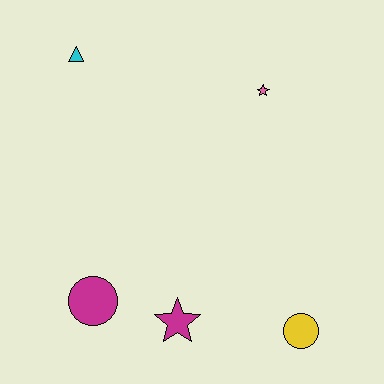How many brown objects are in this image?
There are no brown objects.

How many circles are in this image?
There are 2 circles.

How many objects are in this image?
There are 5 objects.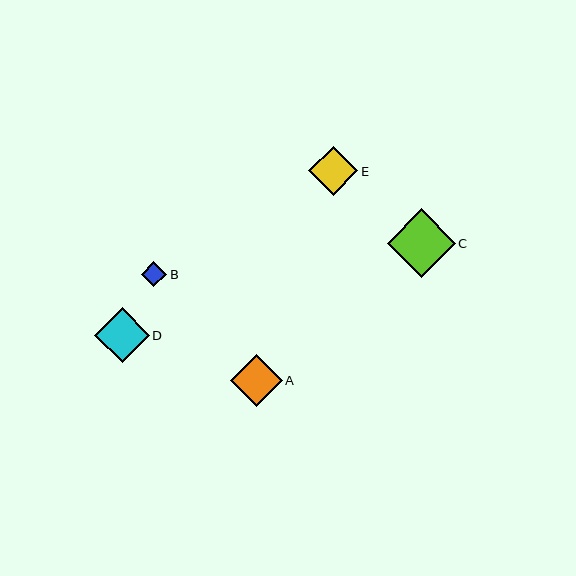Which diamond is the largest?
Diamond C is the largest with a size of approximately 68 pixels.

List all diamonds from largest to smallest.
From largest to smallest: C, D, A, E, B.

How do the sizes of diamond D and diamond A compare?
Diamond D and diamond A are approximately the same size.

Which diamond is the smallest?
Diamond B is the smallest with a size of approximately 26 pixels.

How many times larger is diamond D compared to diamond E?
Diamond D is approximately 1.1 times the size of diamond E.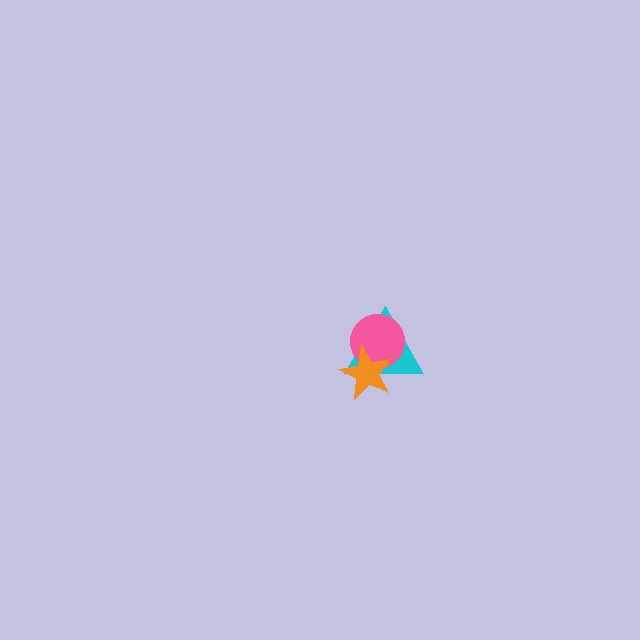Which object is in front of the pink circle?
The orange star is in front of the pink circle.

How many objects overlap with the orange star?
2 objects overlap with the orange star.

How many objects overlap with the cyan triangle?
2 objects overlap with the cyan triangle.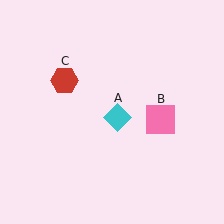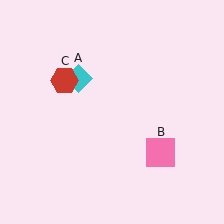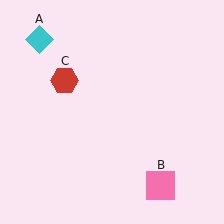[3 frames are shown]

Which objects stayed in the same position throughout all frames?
Red hexagon (object C) remained stationary.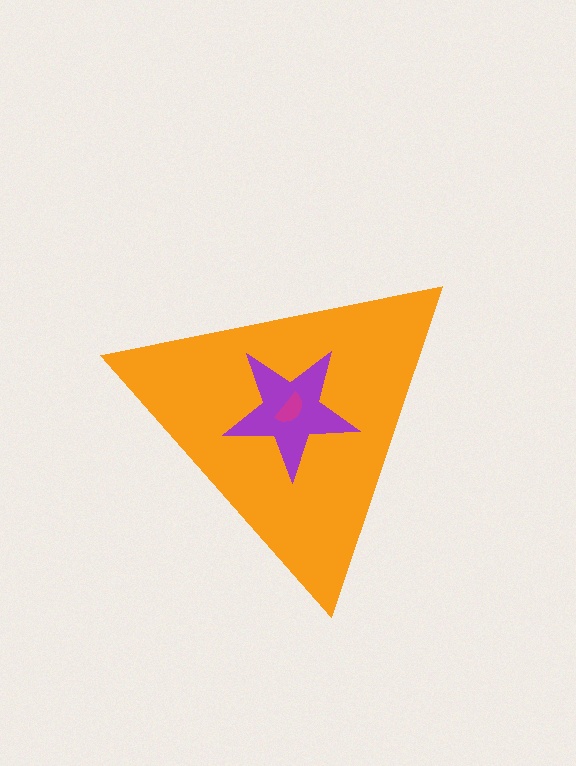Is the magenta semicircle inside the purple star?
Yes.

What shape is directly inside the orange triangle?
The purple star.